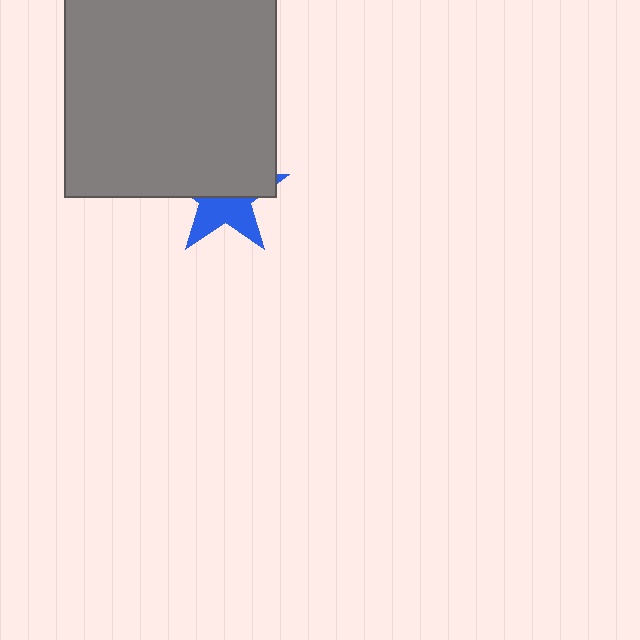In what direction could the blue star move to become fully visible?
The blue star could move down. That would shift it out from behind the gray square entirely.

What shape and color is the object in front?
The object in front is a gray square.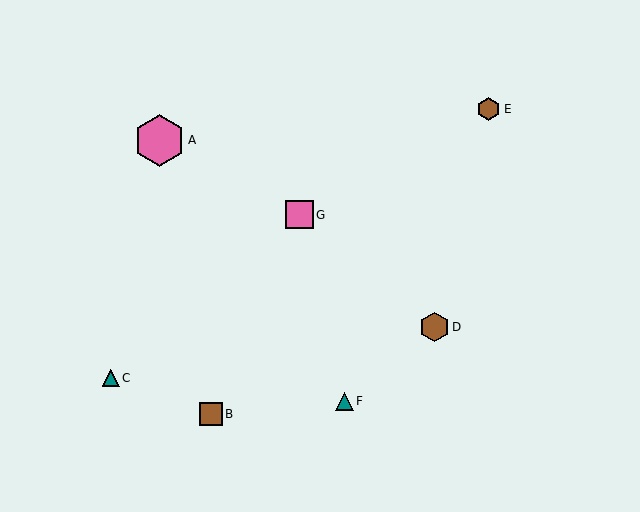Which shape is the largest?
The pink hexagon (labeled A) is the largest.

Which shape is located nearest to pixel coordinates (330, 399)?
The teal triangle (labeled F) at (344, 401) is nearest to that location.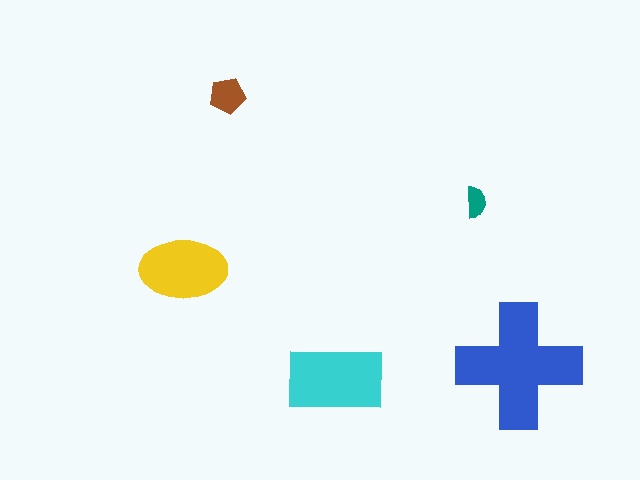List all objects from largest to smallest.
The blue cross, the cyan rectangle, the yellow ellipse, the brown pentagon, the teal semicircle.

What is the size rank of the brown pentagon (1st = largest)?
4th.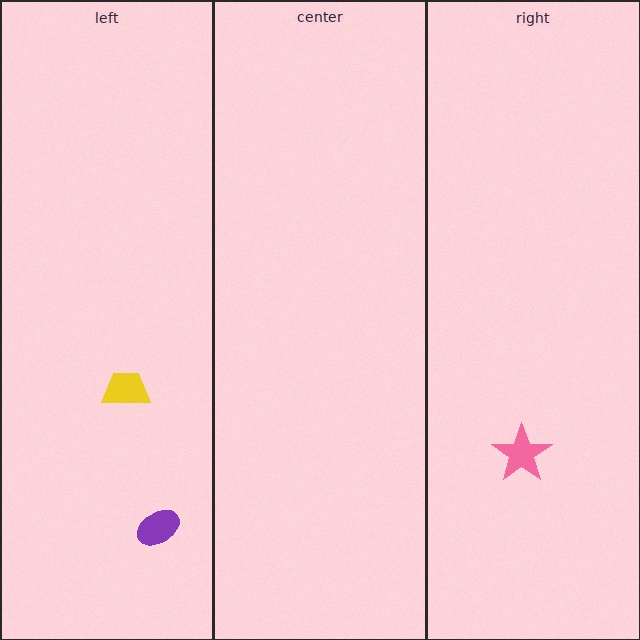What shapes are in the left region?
The purple ellipse, the yellow trapezoid.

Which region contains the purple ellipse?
The left region.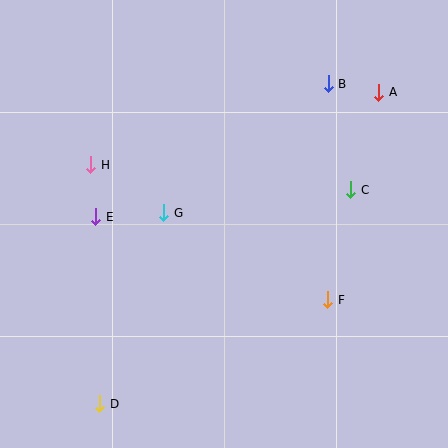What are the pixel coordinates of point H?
Point H is at (91, 165).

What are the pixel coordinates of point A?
Point A is at (379, 92).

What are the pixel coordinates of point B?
Point B is at (328, 84).